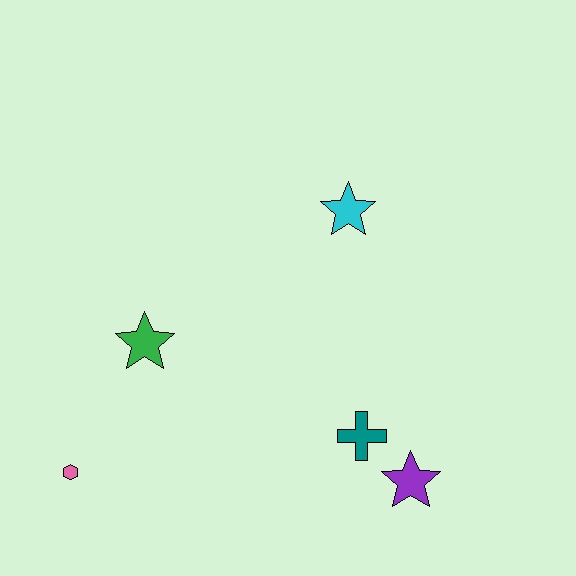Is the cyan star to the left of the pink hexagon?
No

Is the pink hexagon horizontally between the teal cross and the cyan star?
No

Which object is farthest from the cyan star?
The pink hexagon is farthest from the cyan star.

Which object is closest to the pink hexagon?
The green star is closest to the pink hexagon.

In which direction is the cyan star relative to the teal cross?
The cyan star is above the teal cross.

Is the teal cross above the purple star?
Yes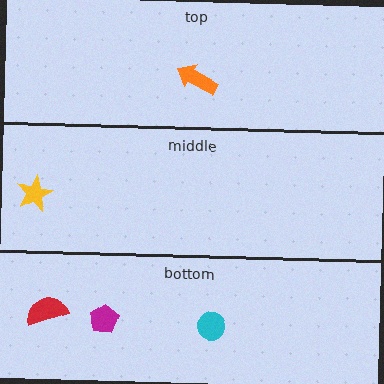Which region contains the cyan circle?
The bottom region.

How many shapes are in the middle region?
1.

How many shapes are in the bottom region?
3.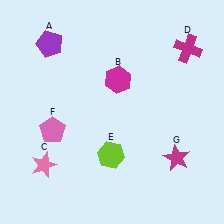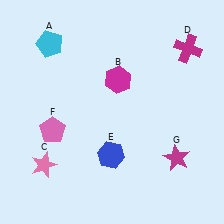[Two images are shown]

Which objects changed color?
A changed from purple to cyan. E changed from lime to blue.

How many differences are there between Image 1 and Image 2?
There are 2 differences between the two images.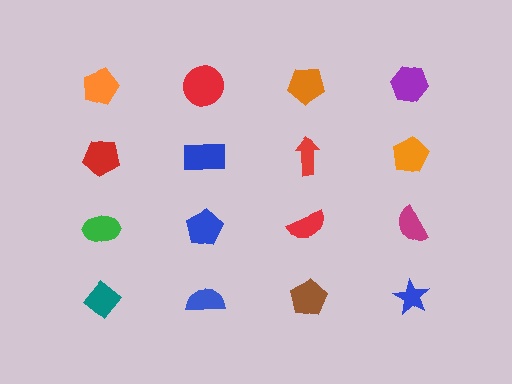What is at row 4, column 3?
A brown pentagon.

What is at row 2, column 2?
A blue rectangle.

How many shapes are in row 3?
4 shapes.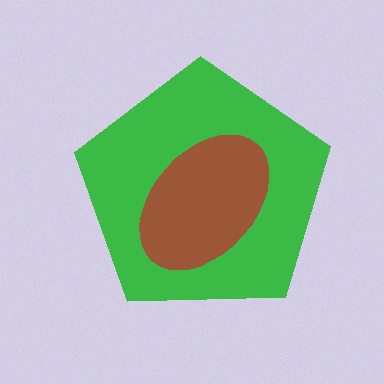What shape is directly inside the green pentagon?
The brown ellipse.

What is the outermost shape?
The green pentagon.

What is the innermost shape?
The brown ellipse.